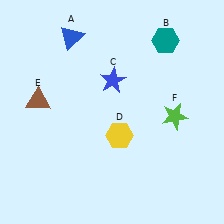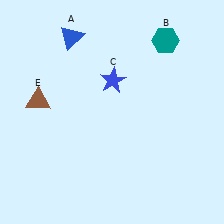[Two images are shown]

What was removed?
The lime star (F), the yellow hexagon (D) were removed in Image 2.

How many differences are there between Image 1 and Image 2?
There are 2 differences between the two images.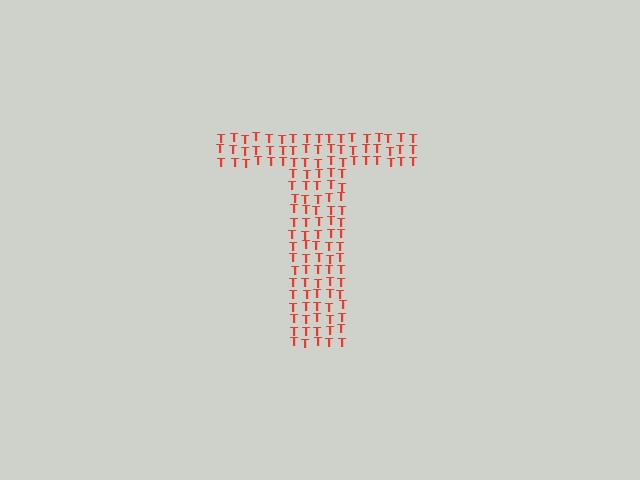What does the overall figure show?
The overall figure shows the letter T.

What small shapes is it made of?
It is made of small letter T's.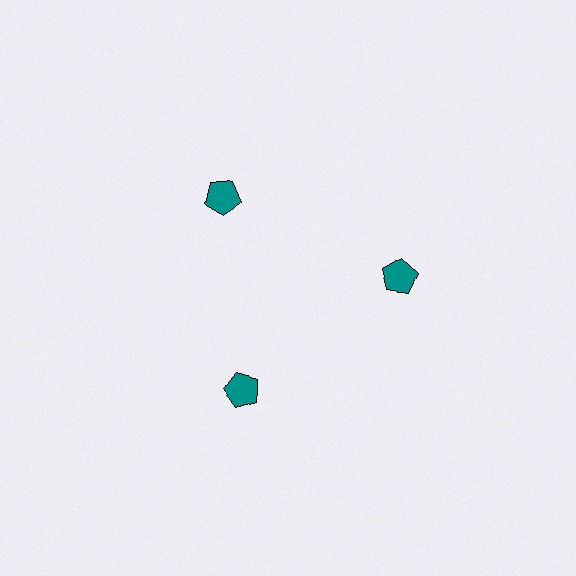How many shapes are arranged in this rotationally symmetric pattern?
There are 3 shapes, arranged in 3 groups of 1.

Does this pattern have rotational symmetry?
Yes, this pattern has 3-fold rotational symmetry. It looks the same after rotating 120 degrees around the center.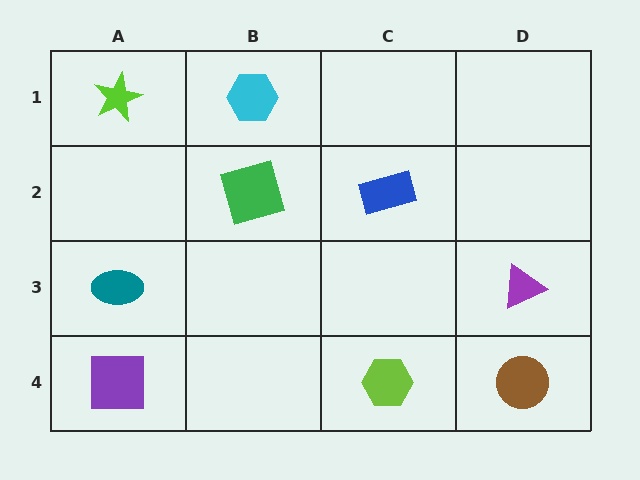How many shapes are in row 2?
2 shapes.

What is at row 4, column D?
A brown circle.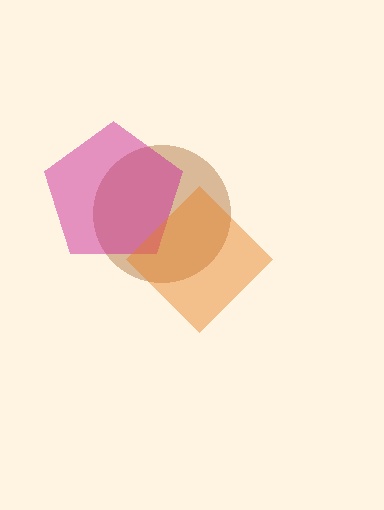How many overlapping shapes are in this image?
There are 3 overlapping shapes in the image.